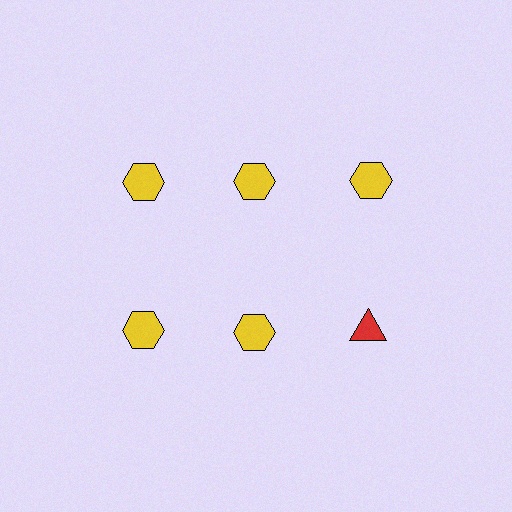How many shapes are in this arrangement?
There are 6 shapes arranged in a grid pattern.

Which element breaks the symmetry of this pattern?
The red triangle in the second row, center column breaks the symmetry. All other shapes are yellow hexagons.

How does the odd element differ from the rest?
It differs in both color (red instead of yellow) and shape (triangle instead of hexagon).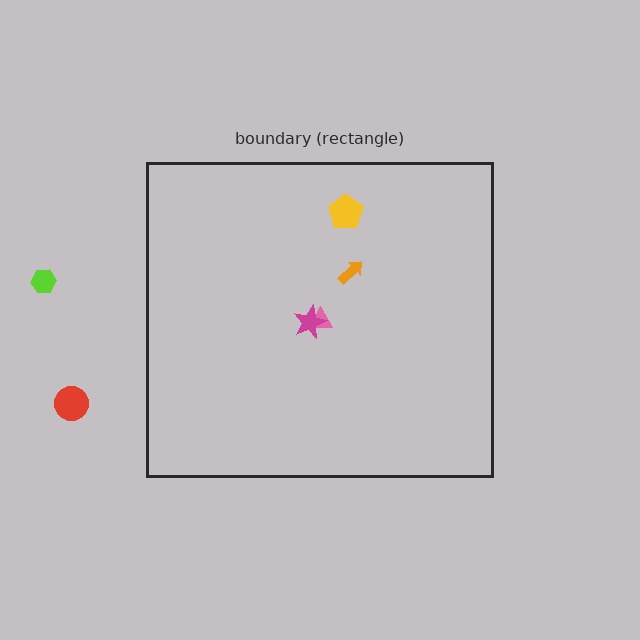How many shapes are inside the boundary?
4 inside, 2 outside.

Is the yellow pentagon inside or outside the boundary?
Inside.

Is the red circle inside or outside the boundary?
Outside.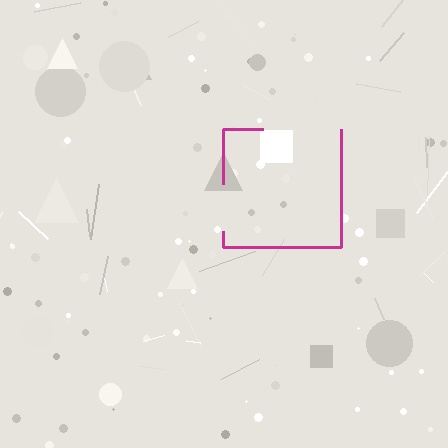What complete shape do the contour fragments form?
The contour fragments form a square.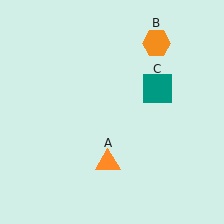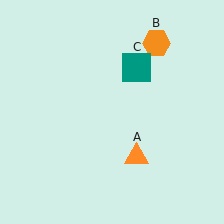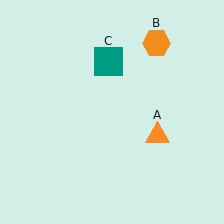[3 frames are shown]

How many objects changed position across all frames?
2 objects changed position: orange triangle (object A), teal square (object C).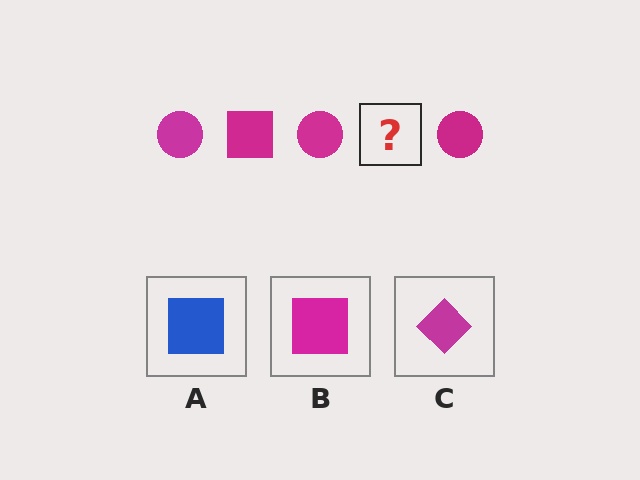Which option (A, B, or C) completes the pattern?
B.